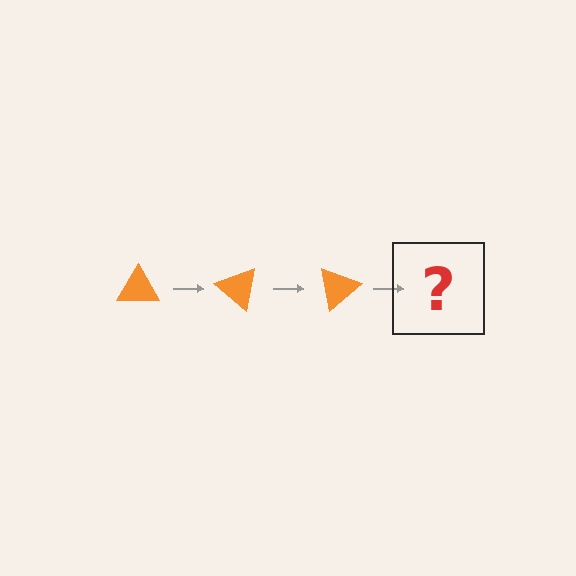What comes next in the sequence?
The next element should be an orange triangle rotated 120 degrees.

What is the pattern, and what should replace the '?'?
The pattern is that the triangle rotates 40 degrees each step. The '?' should be an orange triangle rotated 120 degrees.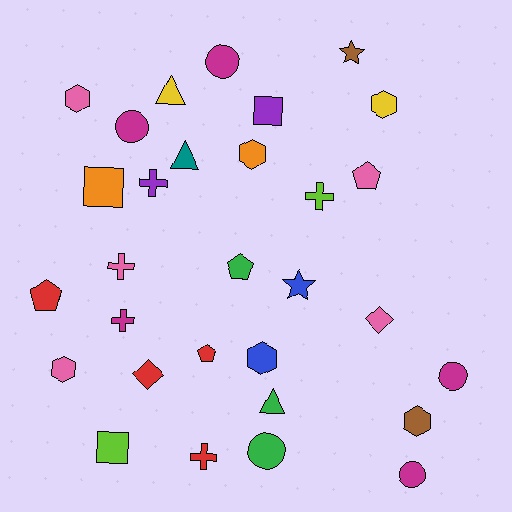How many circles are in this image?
There are 5 circles.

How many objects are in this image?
There are 30 objects.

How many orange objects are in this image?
There are 2 orange objects.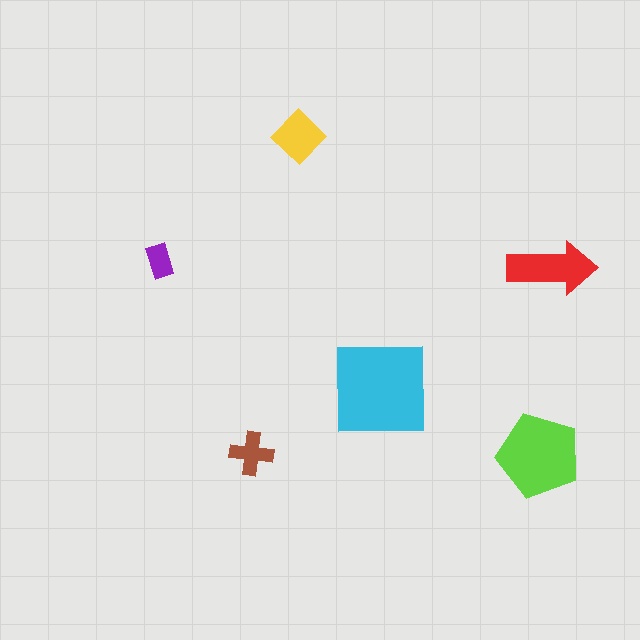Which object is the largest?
The cyan square.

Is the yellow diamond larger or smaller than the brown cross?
Larger.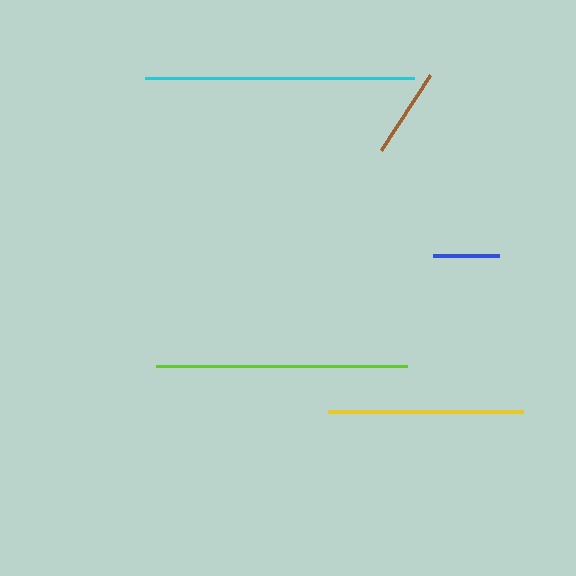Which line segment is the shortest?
The blue line is the shortest at approximately 66 pixels.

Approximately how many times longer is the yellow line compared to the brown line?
The yellow line is approximately 2.2 times the length of the brown line.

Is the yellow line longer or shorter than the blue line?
The yellow line is longer than the blue line.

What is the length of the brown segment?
The brown segment is approximately 89 pixels long.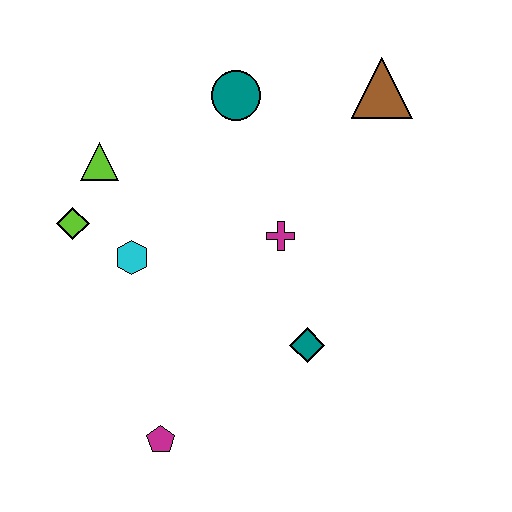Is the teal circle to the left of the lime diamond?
No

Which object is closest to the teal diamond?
The magenta cross is closest to the teal diamond.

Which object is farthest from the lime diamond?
The brown triangle is farthest from the lime diamond.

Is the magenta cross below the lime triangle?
Yes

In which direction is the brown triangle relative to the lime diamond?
The brown triangle is to the right of the lime diamond.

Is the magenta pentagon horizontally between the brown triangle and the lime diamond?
Yes